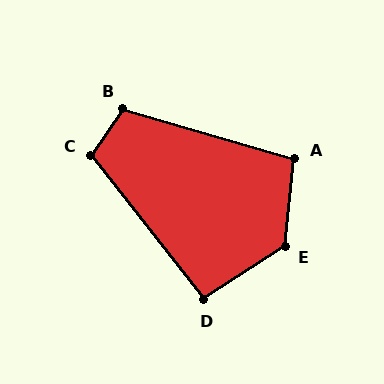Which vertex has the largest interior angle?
E, at approximately 129 degrees.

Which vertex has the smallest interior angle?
D, at approximately 95 degrees.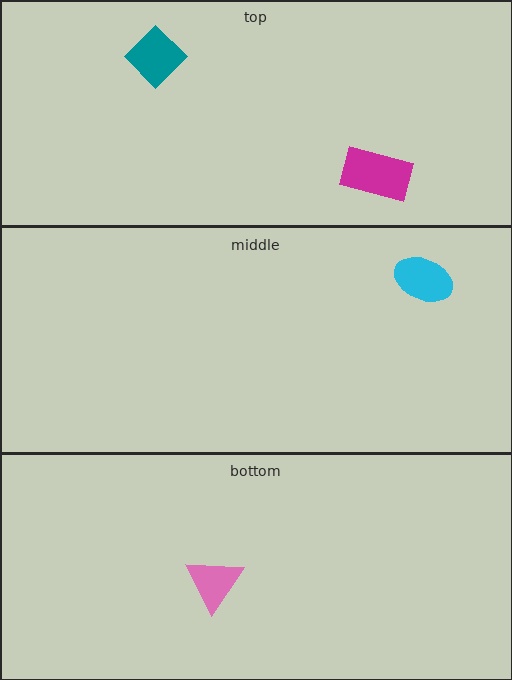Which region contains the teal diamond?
The top region.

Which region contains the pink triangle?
The bottom region.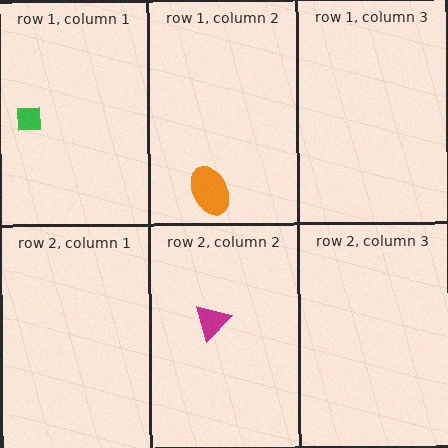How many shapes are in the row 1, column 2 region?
1.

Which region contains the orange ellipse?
The row 1, column 2 region.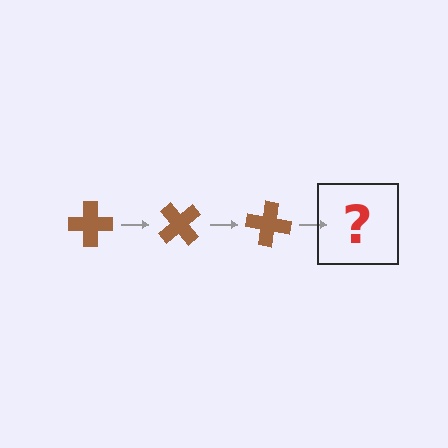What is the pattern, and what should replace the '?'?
The pattern is that the cross rotates 50 degrees each step. The '?' should be a brown cross rotated 150 degrees.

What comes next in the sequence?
The next element should be a brown cross rotated 150 degrees.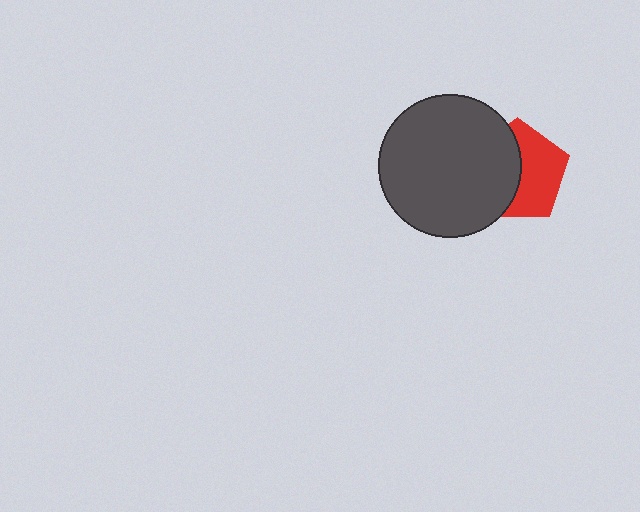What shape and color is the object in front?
The object in front is a dark gray circle.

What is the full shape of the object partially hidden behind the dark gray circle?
The partially hidden object is a red pentagon.